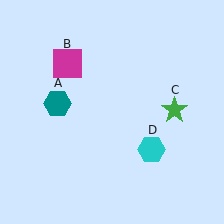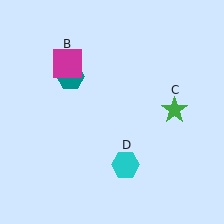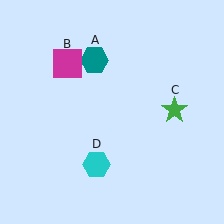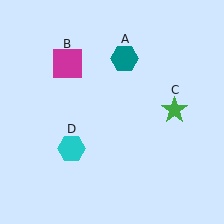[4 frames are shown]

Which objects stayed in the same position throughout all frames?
Magenta square (object B) and green star (object C) remained stationary.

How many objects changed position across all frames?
2 objects changed position: teal hexagon (object A), cyan hexagon (object D).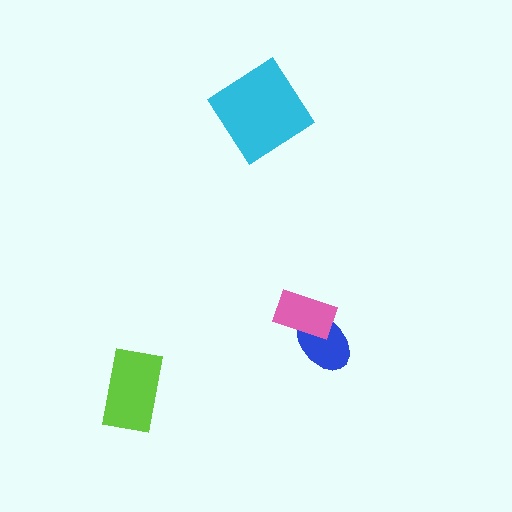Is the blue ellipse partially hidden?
Yes, it is partially covered by another shape.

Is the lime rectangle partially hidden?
No, no other shape covers it.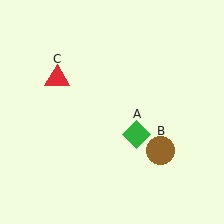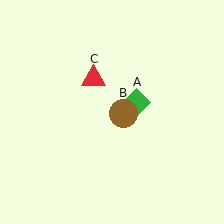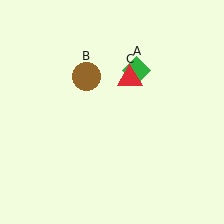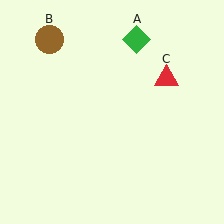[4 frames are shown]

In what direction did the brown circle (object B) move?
The brown circle (object B) moved up and to the left.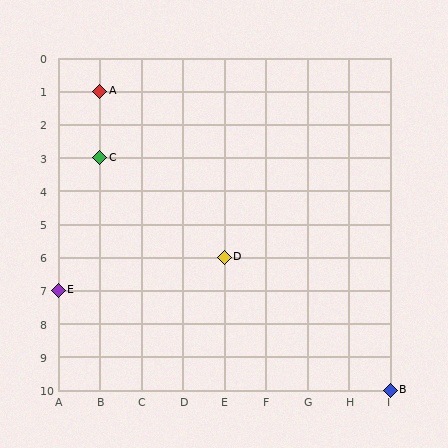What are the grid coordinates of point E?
Point E is at grid coordinates (A, 7).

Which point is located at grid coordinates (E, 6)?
Point D is at (E, 6).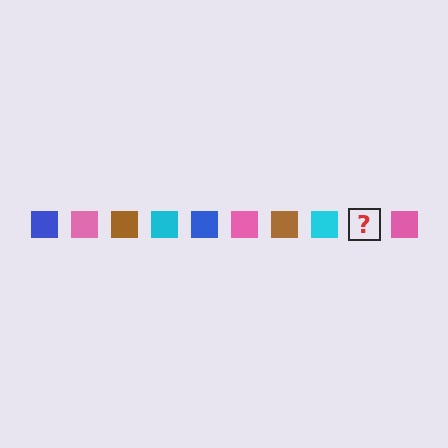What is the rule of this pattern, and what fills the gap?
The rule is that the pattern cycles through blue, pink, brown, cyan squares. The gap should be filled with a blue square.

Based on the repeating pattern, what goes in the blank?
The blank should be a blue square.